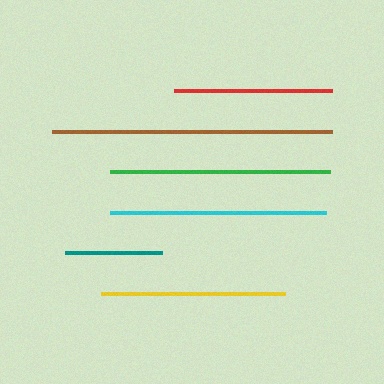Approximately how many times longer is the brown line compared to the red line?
The brown line is approximately 1.8 times the length of the red line.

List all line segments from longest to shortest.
From longest to shortest: brown, green, cyan, yellow, red, teal.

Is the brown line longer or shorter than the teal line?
The brown line is longer than the teal line.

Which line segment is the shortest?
The teal line is the shortest at approximately 97 pixels.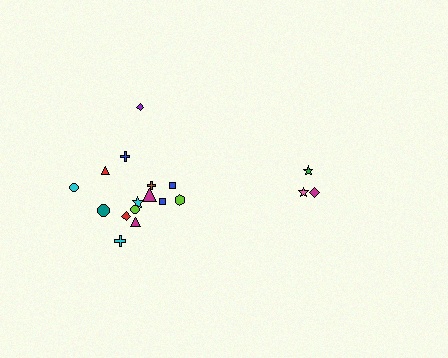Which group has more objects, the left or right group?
The left group.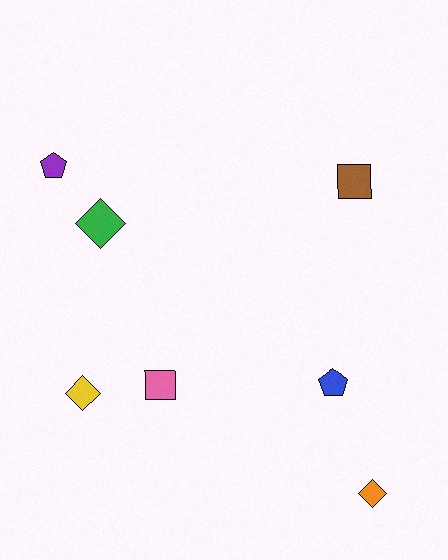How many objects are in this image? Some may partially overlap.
There are 7 objects.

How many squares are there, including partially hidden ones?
There are 2 squares.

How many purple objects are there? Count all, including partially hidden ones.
There is 1 purple object.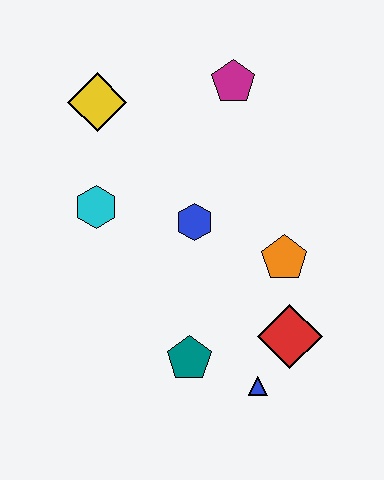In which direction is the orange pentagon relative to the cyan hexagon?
The orange pentagon is to the right of the cyan hexagon.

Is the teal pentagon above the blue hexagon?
No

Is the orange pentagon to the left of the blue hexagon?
No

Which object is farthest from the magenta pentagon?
The blue triangle is farthest from the magenta pentagon.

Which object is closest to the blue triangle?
The red diamond is closest to the blue triangle.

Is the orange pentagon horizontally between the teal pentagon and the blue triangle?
No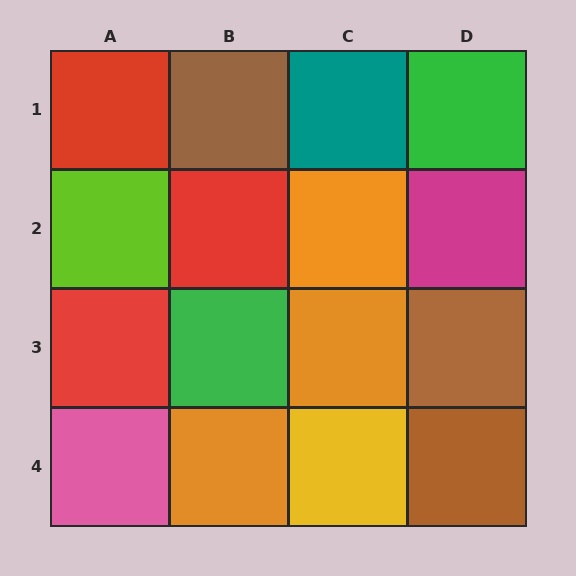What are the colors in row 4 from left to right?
Pink, orange, yellow, brown.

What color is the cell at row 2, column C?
Orange.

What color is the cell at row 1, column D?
Green.